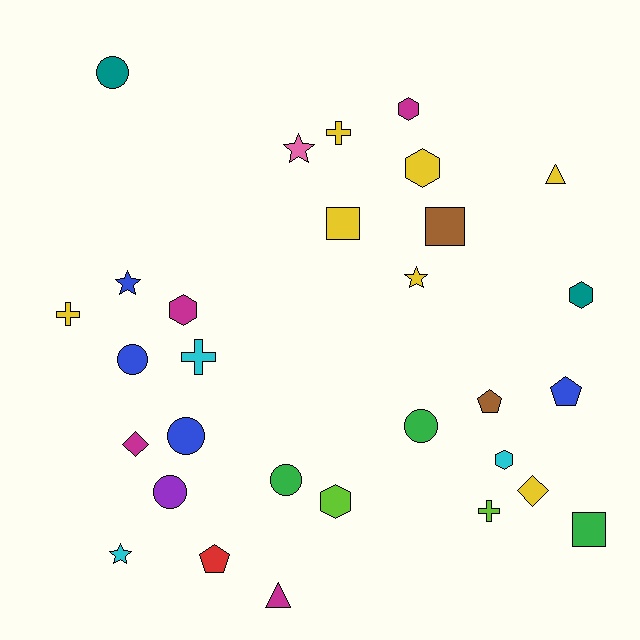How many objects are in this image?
There are 30 objects.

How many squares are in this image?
There are 3 squares.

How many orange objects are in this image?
There are no orange objects.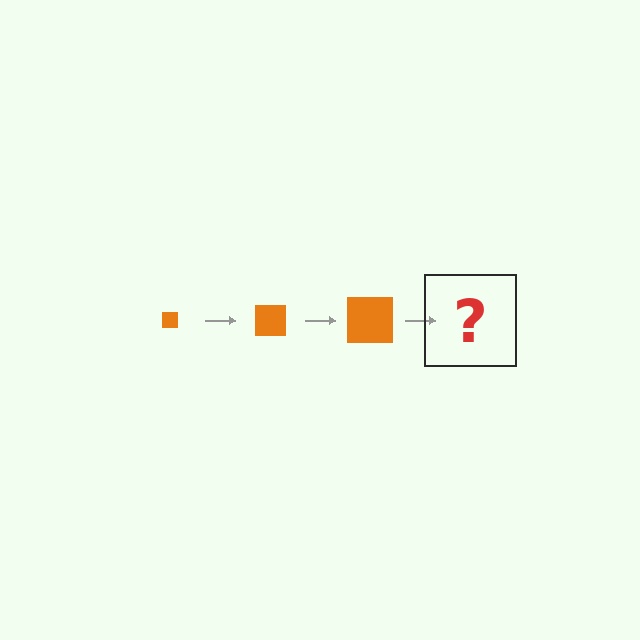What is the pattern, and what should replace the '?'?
The pattern is that the square gets progressively larger each step. The '?' should be an orange square, larger than the previous one.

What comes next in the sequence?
The next element should be an orange square, larger than the previous one.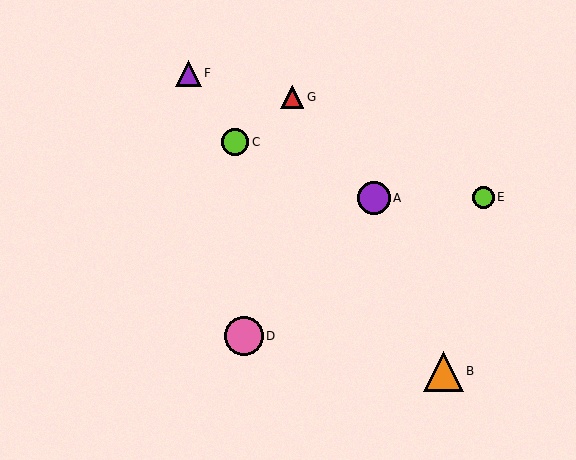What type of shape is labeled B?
Shape B is an orange triangle.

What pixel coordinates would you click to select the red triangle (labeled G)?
Click at (292, 97) to select the red triangle G.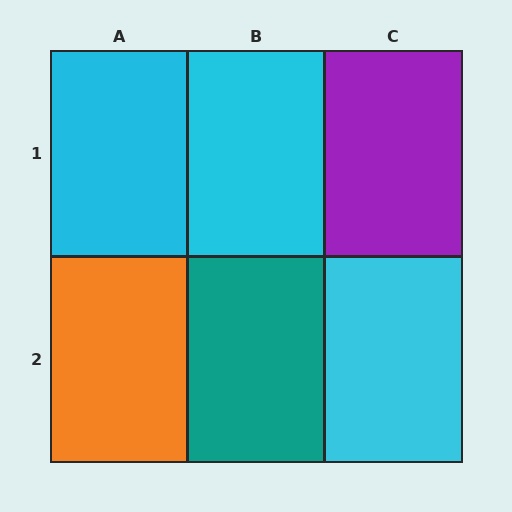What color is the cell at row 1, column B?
Cyan.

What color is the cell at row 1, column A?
Cyan.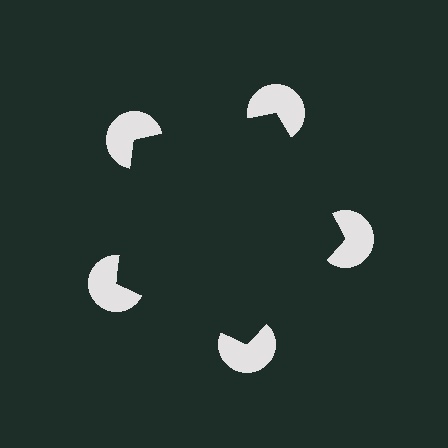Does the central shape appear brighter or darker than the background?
It typically appears slightly darker than the background, even though no actual brightness change is drawn.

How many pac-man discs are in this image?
There are 5 — one at each vertex of the illusory pentagon.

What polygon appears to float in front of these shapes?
An illusory pentagon — its edges are inferred from the aligned wedge cuts in the pac-man discs, not physically drawn.